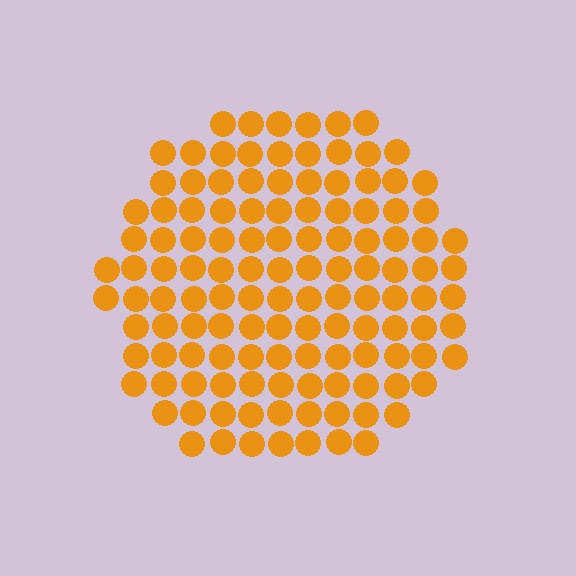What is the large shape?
The large shape is a circle.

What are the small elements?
The small elements are circles.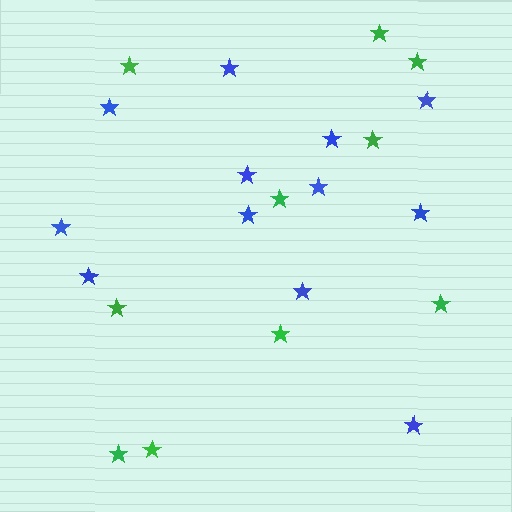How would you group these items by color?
There are 2 groups: one group of blue stars (12) and one group of green stars (10).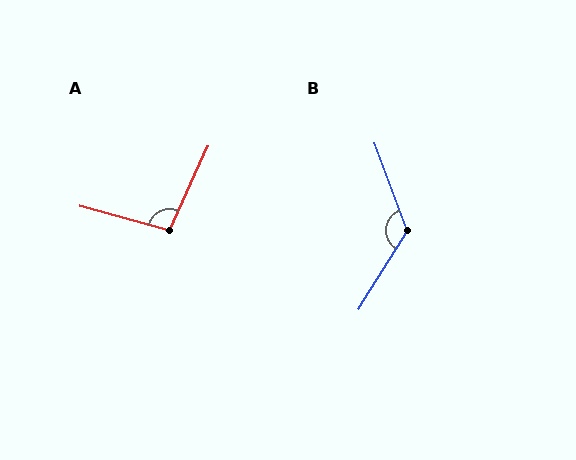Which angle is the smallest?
A, at approximately 99 degrees.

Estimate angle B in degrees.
Approximately 127 degrees.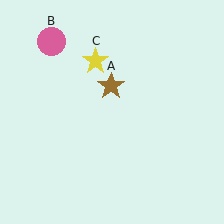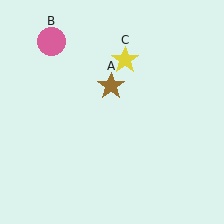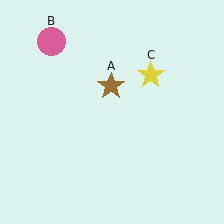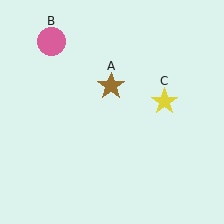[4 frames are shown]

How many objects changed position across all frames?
1 object changed position: yellow star (object C).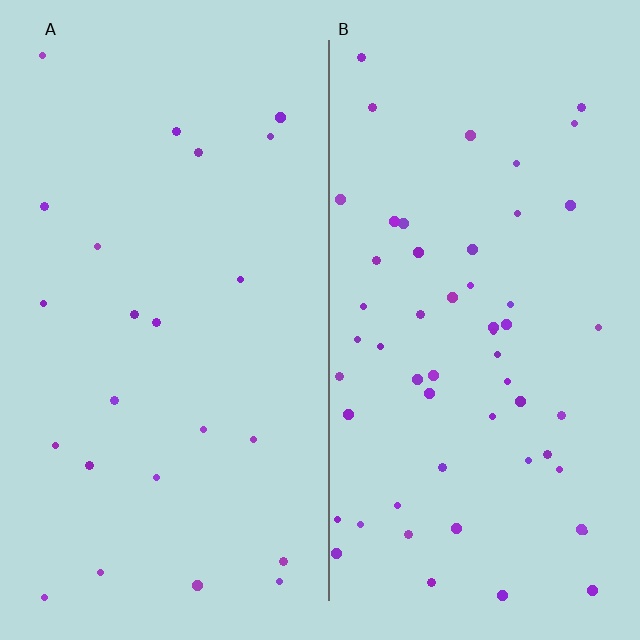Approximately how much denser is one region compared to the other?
Approximately 2.4× — region B over region A.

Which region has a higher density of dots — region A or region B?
B (the right).